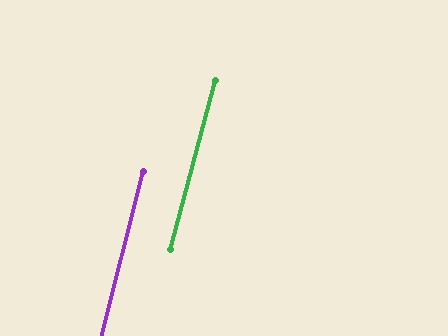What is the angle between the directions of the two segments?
Approximately 0 degrees.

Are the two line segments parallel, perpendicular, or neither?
Parallel — their directions differ by only 0.5°.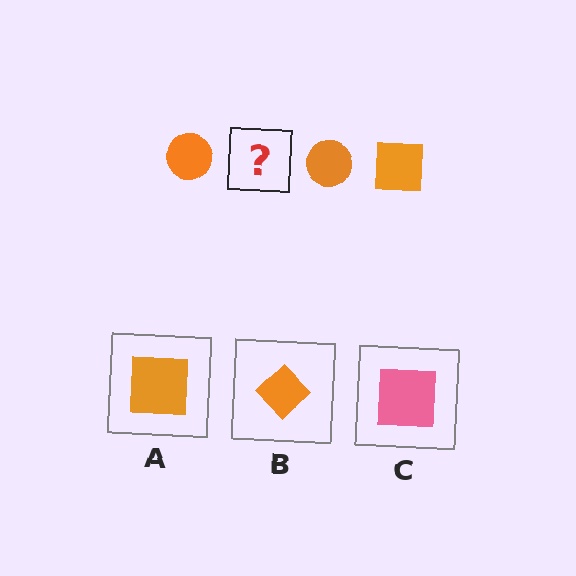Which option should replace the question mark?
Option A.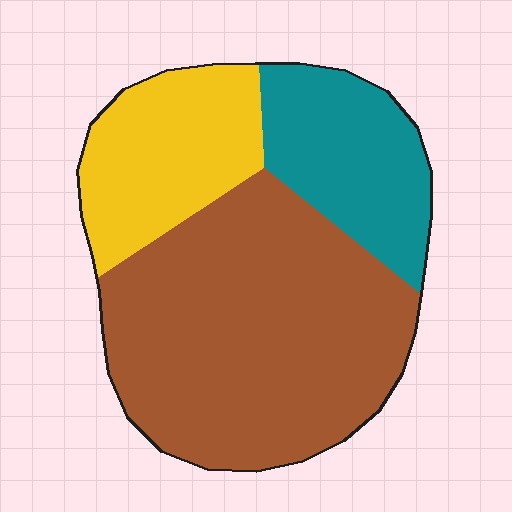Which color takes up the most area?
Brown, at roughly 55%.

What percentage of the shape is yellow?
Yellow takes up about one fifth (1/5) of the shape.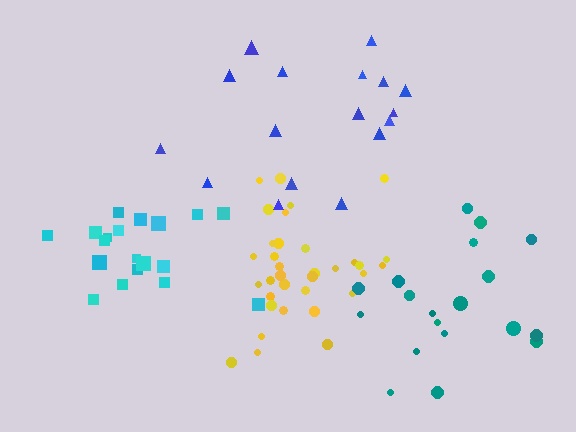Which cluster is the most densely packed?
Yellow.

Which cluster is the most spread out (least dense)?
Blue.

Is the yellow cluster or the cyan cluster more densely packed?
Yellow.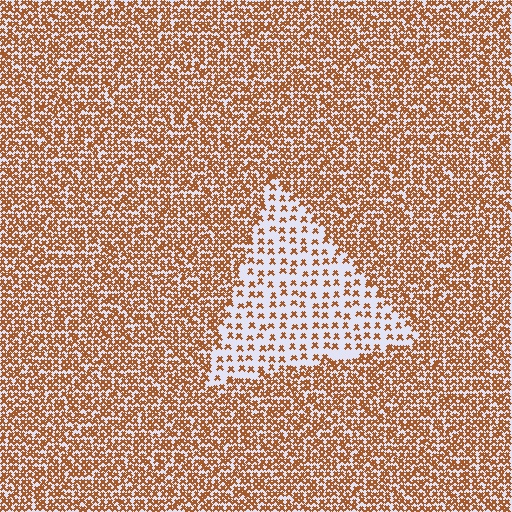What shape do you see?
I see a triangle.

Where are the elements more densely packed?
The elements are more densely packed outside the triangle boundary.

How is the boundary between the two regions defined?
The boundary is defined by a change in element density (approximately 2.6x ratio). All elements are the same color, size, and shape.